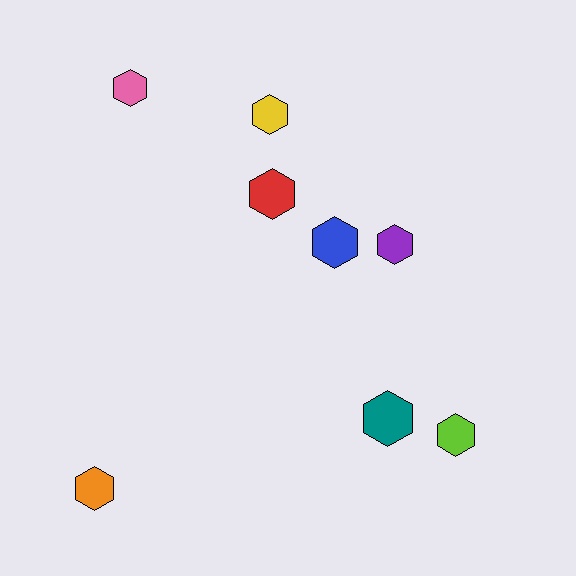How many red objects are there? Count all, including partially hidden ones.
There is 1 red object.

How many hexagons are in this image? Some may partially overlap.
There are 8 hexagons.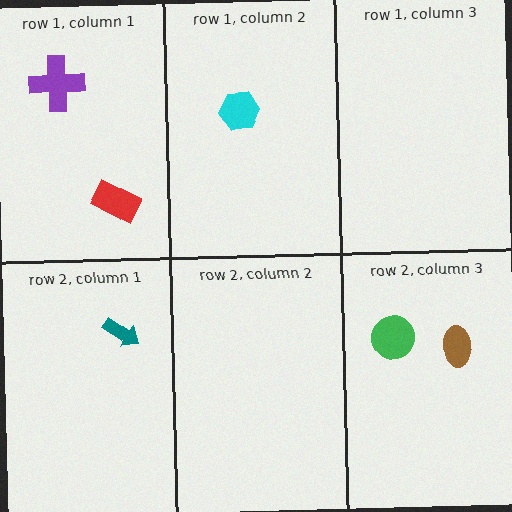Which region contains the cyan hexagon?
The row 1, column 2 region.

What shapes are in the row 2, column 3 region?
The green circle, the brown ellipse.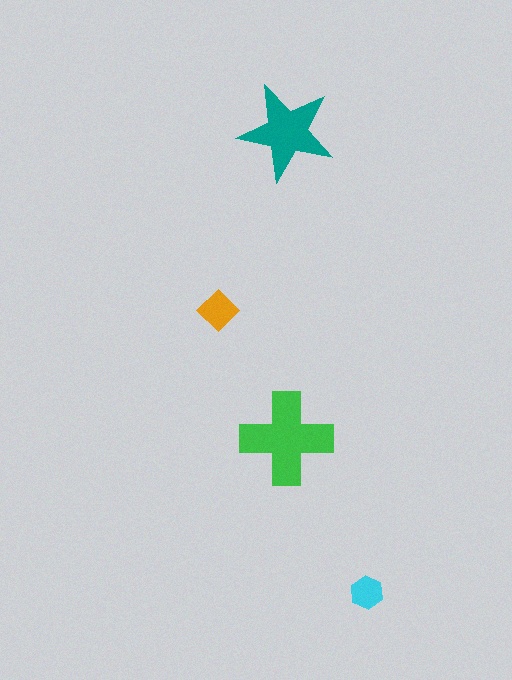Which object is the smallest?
The cyan hexagon.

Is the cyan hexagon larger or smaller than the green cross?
Smaller.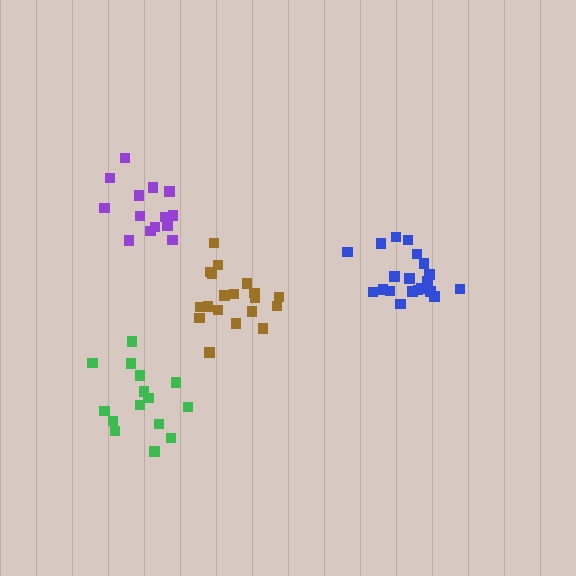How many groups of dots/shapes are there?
There are 4 groups.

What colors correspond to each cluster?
The clusters are colored: purple, green, blue, brown.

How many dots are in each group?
Group 1: 15 dots, Group 2: 15 dots, Group 3: 20 dots, Group 4: 19 dots (69 total).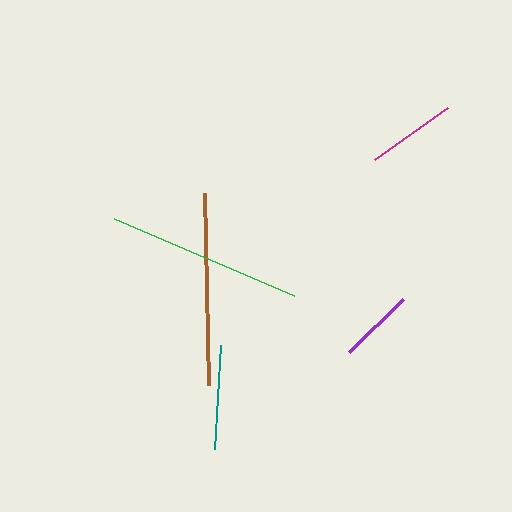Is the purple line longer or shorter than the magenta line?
The magenta line is longer than the purple line.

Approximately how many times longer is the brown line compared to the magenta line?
The brown line is approximately 2.1 times the length of the magenta line.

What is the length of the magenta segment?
The magenta segment is approximately 89 pixels long.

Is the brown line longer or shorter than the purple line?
The brown line is longer than the purple line.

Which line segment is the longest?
The green line is the longest at approximately 196 pixels.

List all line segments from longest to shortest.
From longest to shortest: green, brown, teal, magenta, purple.